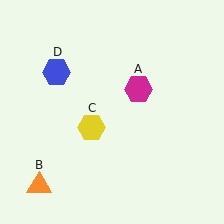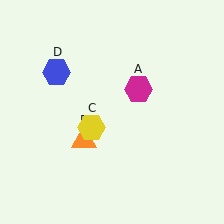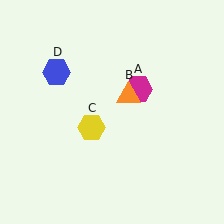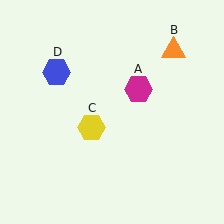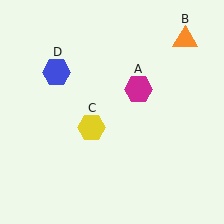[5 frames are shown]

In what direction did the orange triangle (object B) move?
The orange triangle (object B) moved up and to the right.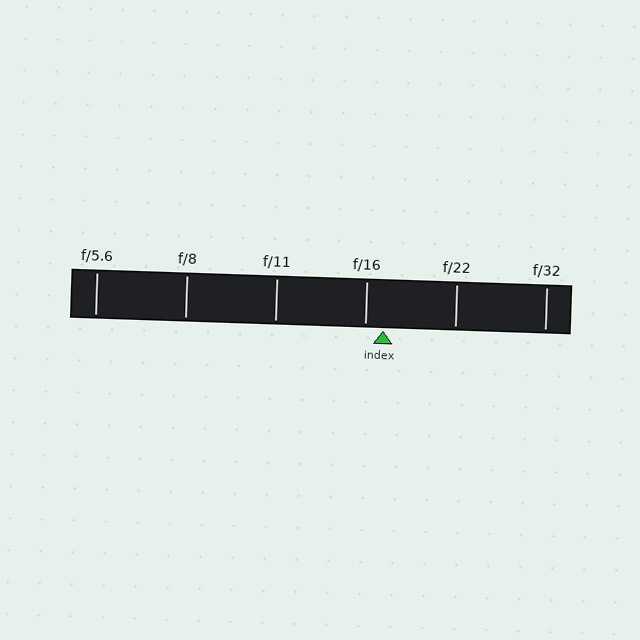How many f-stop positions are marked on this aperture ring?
There are 6 f-stop positions marked.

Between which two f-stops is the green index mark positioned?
The index mark is between f/16 and f/22.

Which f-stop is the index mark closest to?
The index mark is closest to f/16.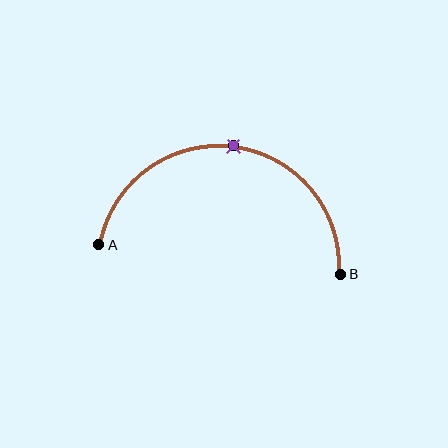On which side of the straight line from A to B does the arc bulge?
The arc bulges above the straight line connecting A and B.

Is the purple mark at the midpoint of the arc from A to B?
Yes. The purple mark lies on the arc at equal arc-length from both A and B — it is the arc midpoint.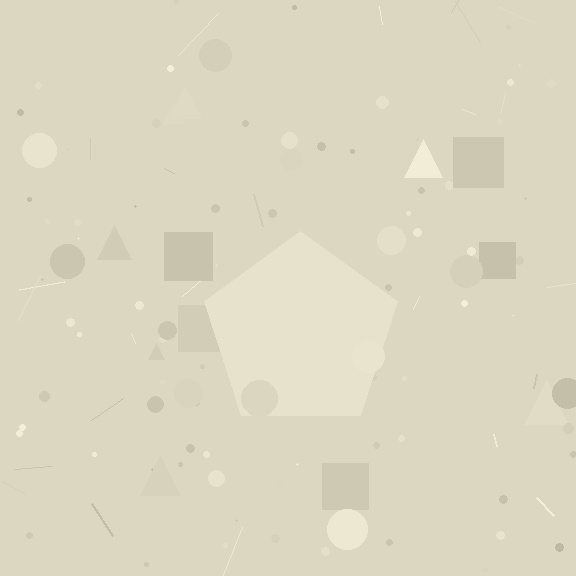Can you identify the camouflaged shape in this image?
The camouflaged shape is a pentagon.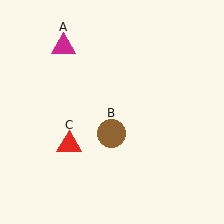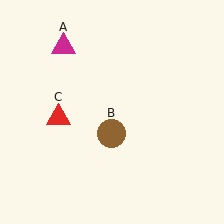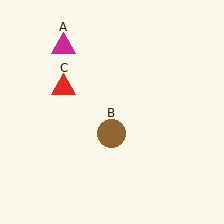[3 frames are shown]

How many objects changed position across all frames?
1 object changed position: red triangle (object C).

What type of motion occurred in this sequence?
The red triangle (object C) rotated clockwise around the center of the scene.